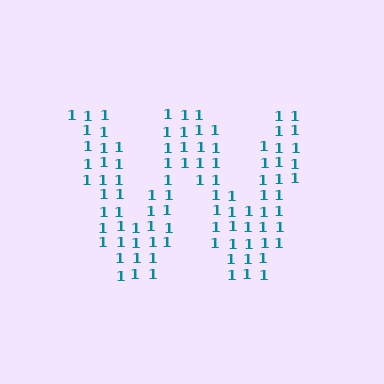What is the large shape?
The large shape is the letter W.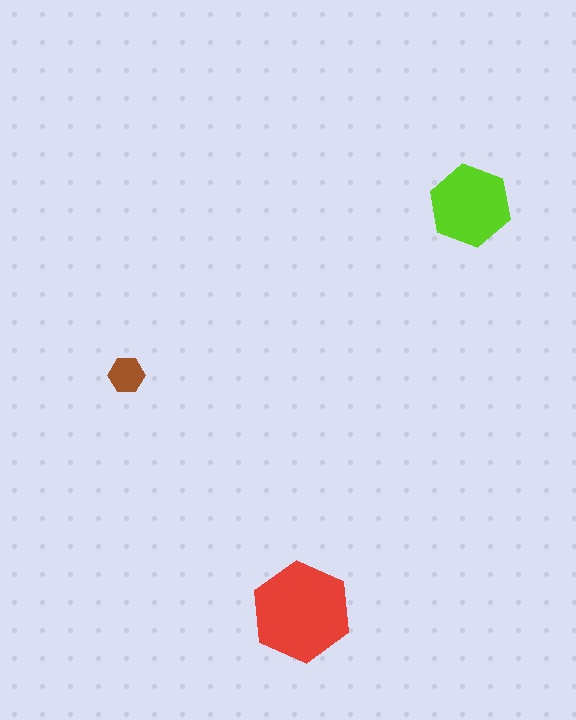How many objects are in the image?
There are 3 objects in the image.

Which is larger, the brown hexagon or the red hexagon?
The red one.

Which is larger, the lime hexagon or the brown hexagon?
The lime one.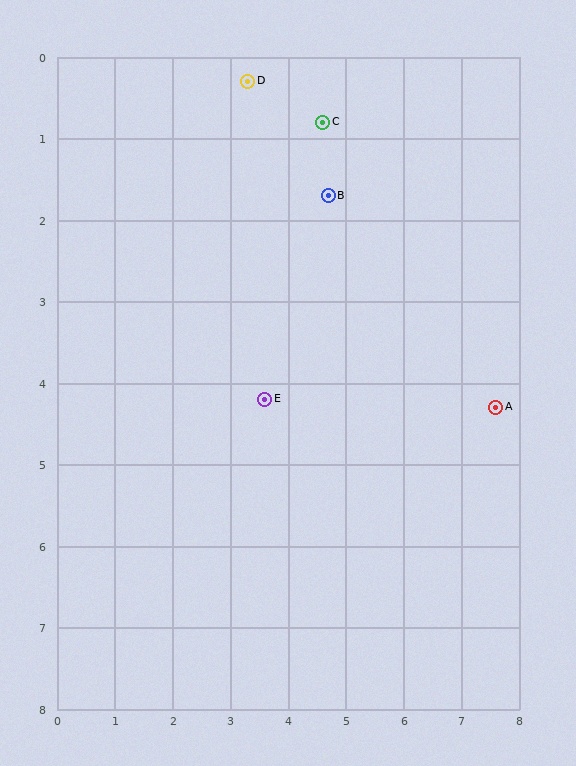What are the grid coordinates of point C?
Point C is at approximately (4.6, 0.8).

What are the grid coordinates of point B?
Point B is at approximately (4.7, 1.7).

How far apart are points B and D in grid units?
Points B and D are about 2.0 grid units apart.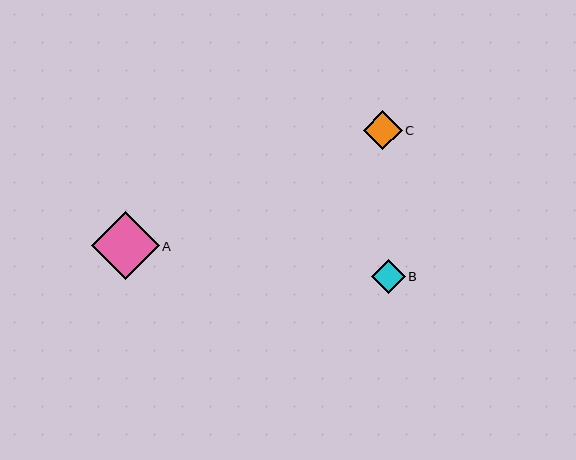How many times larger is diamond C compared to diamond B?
Diamond C is approximately 1.2 times the size of diamond B.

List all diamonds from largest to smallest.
From largest to smallest: A, C, B.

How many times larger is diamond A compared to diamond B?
Diamond A is approximately 2.0 times the size of diamond B.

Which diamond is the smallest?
Diamond B is the smallest with a size of approximately 34 pixels.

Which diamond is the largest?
Diamond A is the largest with a size of approximately 68 pixels.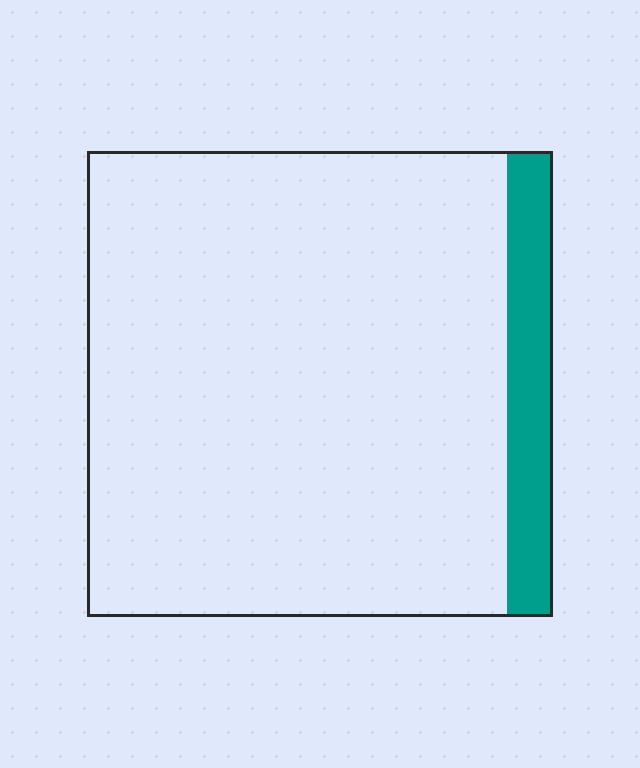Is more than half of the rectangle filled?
No.